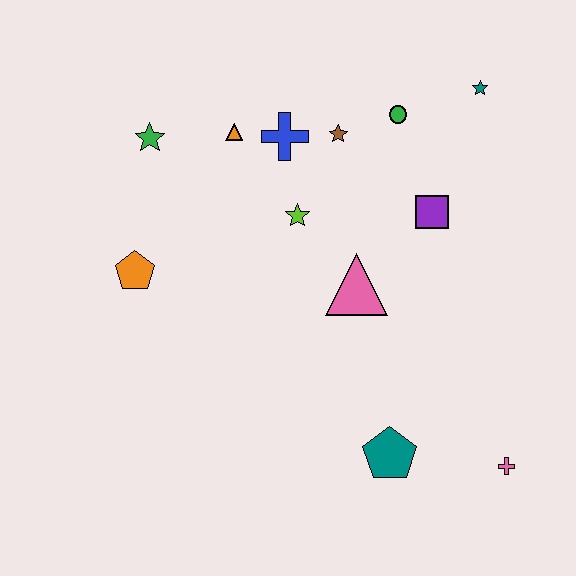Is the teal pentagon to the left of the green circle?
Yes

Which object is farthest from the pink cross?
The green star is farthest from the pink cross.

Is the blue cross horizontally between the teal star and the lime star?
No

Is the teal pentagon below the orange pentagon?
Yes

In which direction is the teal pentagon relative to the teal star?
The teal pentagon is below the teal star.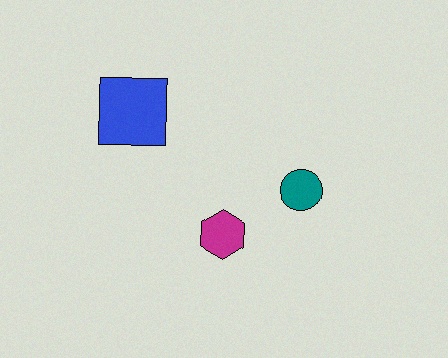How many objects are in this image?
There are 3 objects.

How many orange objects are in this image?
There are no orange objects.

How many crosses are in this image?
There are no crosses.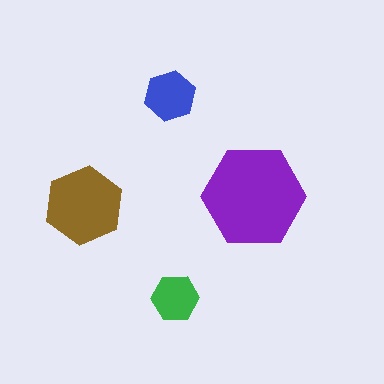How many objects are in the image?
There are 4 objects in the image.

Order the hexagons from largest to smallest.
the purple one, the brown one, the blue one, the green one.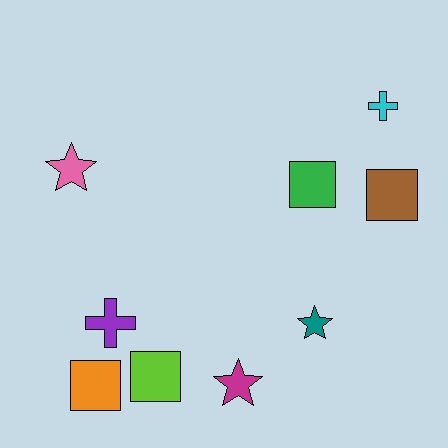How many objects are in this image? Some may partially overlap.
There are 9 objects.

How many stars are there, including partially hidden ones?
There are 3 stars.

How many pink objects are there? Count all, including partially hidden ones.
There is 1 pink object.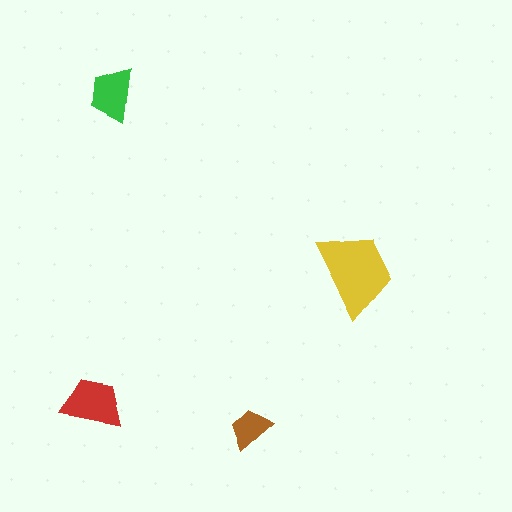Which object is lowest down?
The brown trapezoid is bottommost.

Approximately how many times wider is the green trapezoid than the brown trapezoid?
About 1.5 times wider.